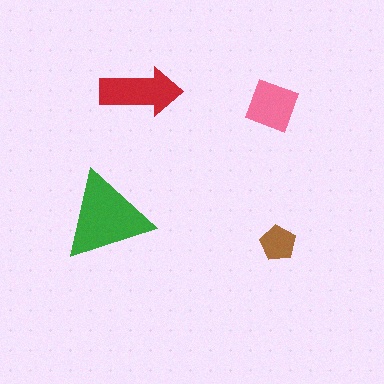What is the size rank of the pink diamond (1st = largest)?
3rd.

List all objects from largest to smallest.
The green triangle, the red arrow, the pink diamond, the brown pentagon.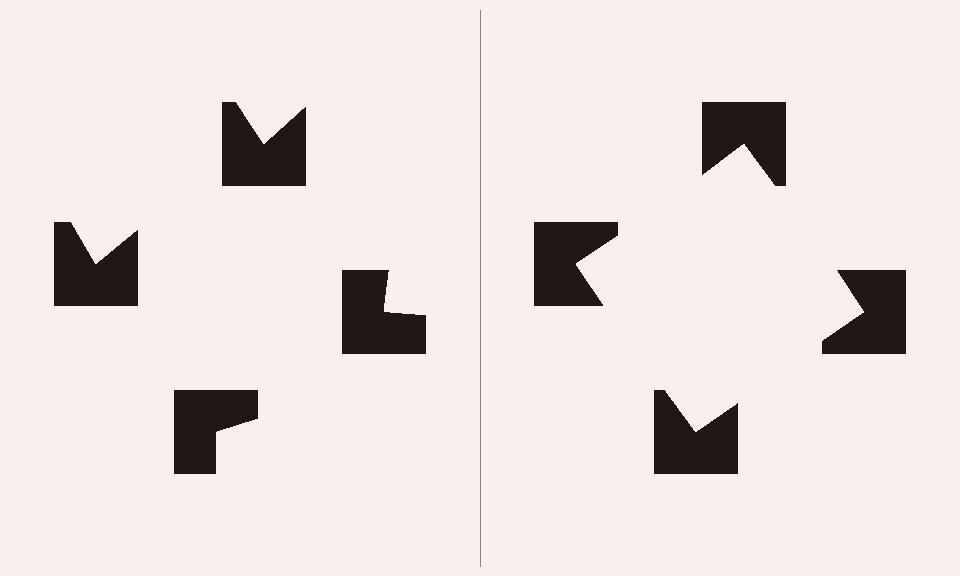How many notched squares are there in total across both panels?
8 — 4 on each side.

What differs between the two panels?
The notched squares are positioned identically on both sides; only the wedge orientations differ. On the right they align to a square; on the left they are misaligned.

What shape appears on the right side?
An illusory square.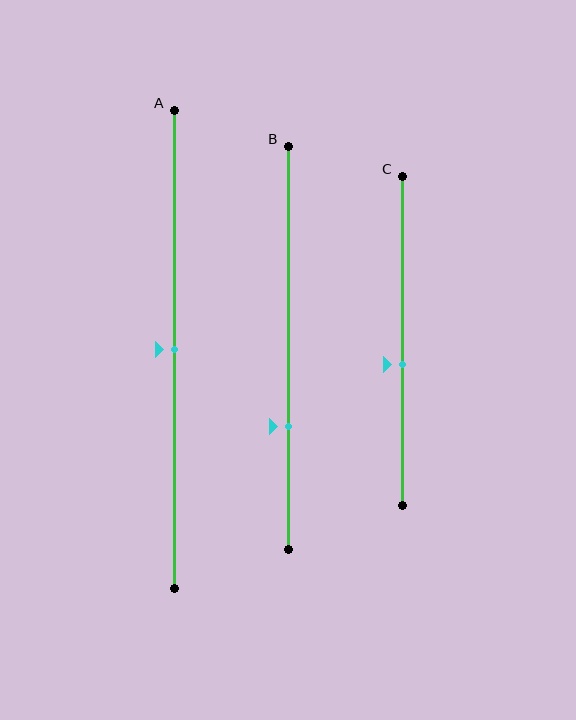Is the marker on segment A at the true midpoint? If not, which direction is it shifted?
Yes, the marker on segment A is at the true midpoint.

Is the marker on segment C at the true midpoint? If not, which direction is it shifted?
No, the marker on segment C is shifted downward by about 7% of the segment length.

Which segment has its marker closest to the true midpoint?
Segment A has its marker closest to the true midpoint.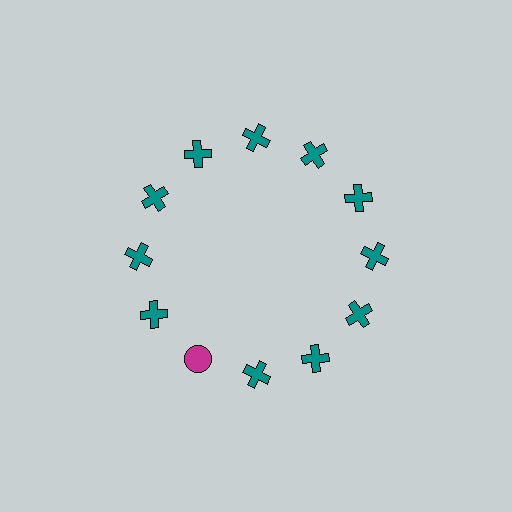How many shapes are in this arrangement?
There are 12 shapes arranged in a ring pattern.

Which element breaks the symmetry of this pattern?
The magenta circle at roughly the 7 o'clock position breaks the symmetry. All other shapes are teal crosses.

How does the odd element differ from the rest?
It differs in both color (magenta instead of teal) and shape (circle instead of cross).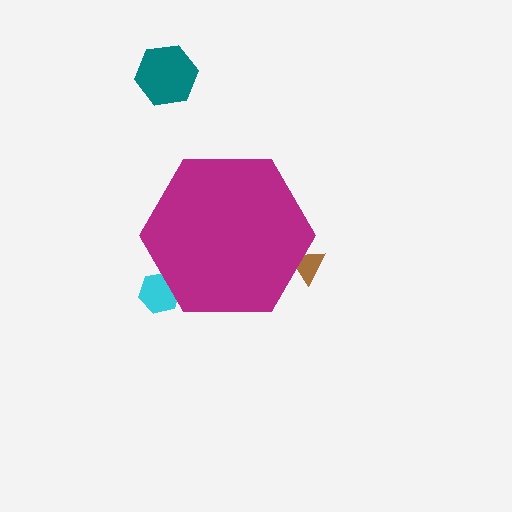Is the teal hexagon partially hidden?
No, the teal hexagon is fully visible.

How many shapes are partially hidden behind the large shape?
2 shapes are partially hidden.